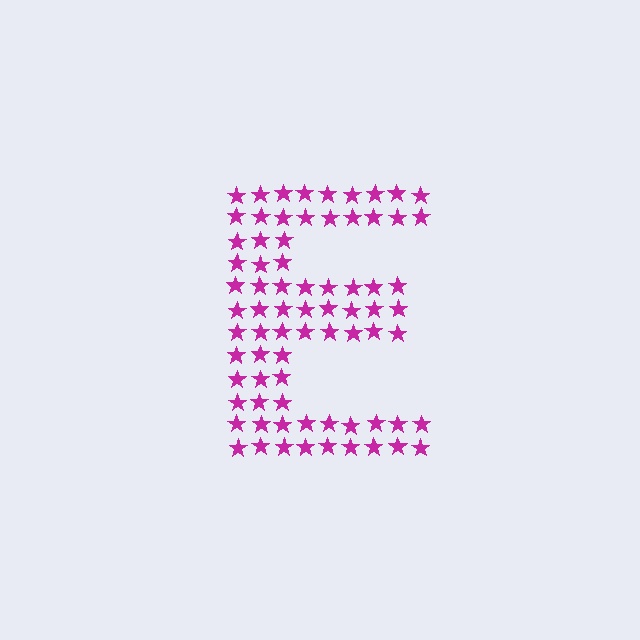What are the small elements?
The small elements are stars.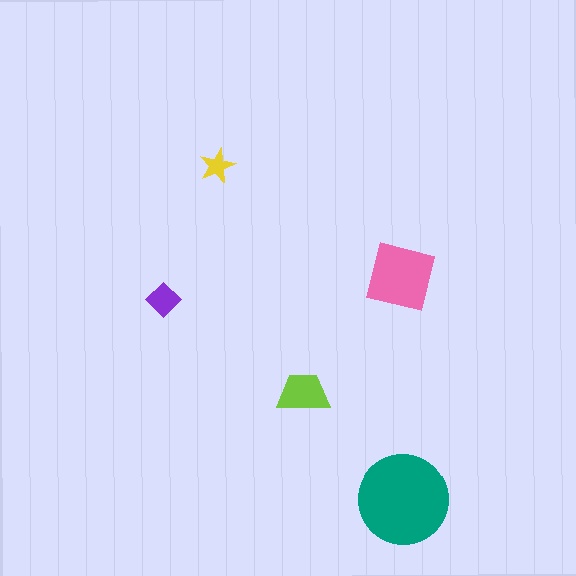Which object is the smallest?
The yellow star.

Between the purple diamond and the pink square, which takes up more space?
The pink square.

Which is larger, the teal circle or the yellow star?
The teal circle.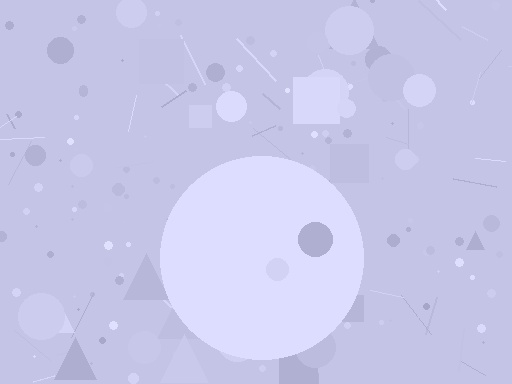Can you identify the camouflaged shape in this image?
The camouflaged shape is a circle.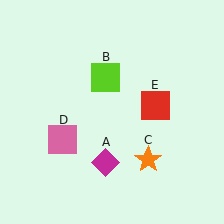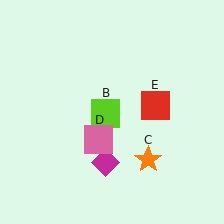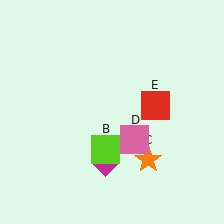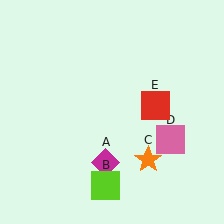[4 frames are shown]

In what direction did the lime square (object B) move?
The lime square (object B) moved down.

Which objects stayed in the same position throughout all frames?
Magenta diamond (object A) and orange star (object C) and red square (object E) remained stationary.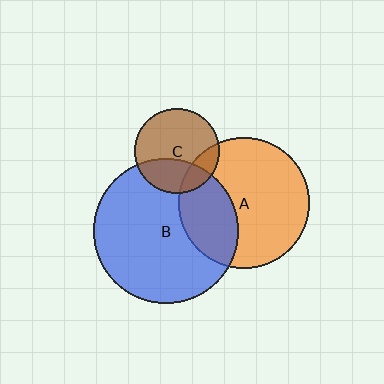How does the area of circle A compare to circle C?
Approximately 2.4 times.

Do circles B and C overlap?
Yes.